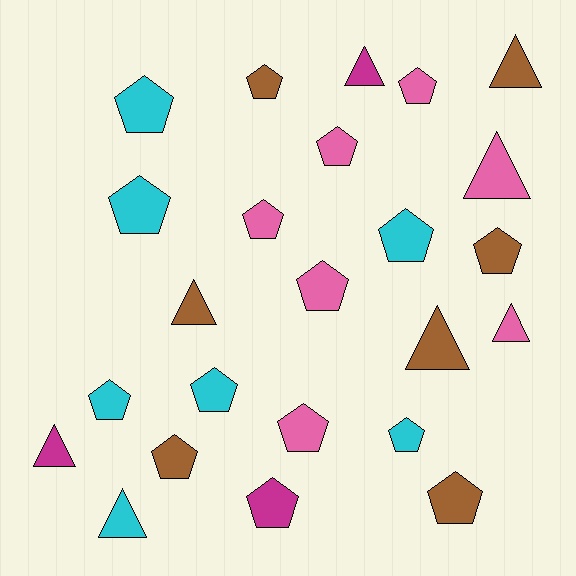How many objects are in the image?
There are 24 objects.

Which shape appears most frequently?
Pentagon, with 16 objects.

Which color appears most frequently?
Cyan, with 7 objects.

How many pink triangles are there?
There are 2 pink triangles.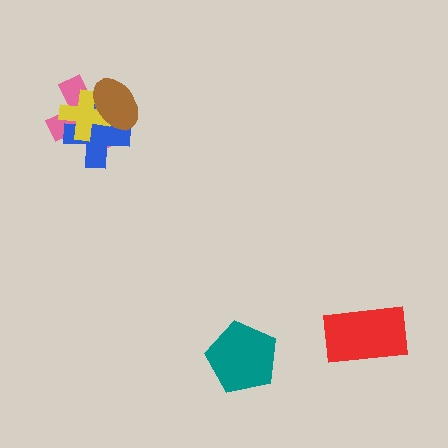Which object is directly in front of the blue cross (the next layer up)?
The yellow cross is directly in front of the blue cross.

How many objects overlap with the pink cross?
3 objects overlap with the pink cross.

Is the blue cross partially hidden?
Yes, it is partially covered by another shape.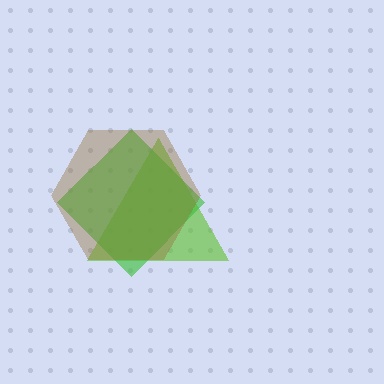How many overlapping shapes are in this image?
There are 3 overlapping shapes in the image.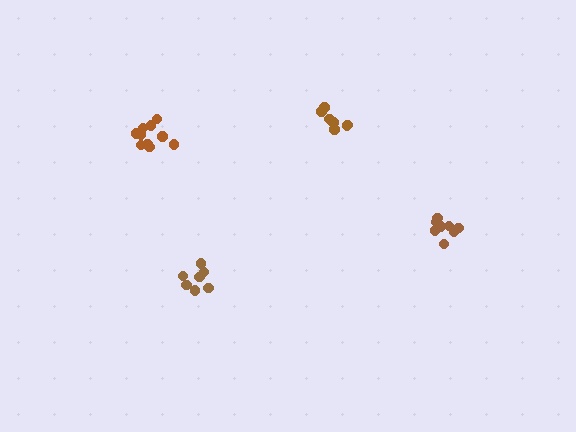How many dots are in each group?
Group 1: 7 dots, Group 2: 7 dots, Group 3: 8 dots, Group 4: 10 dots (32 total).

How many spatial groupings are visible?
There are 4 spatial groupings.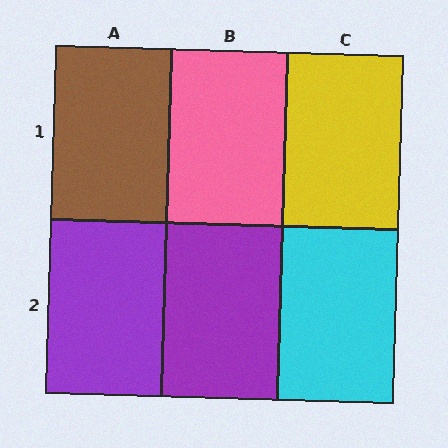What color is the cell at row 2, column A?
Purple.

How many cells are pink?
1 cell is pink.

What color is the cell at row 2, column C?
Cyan.